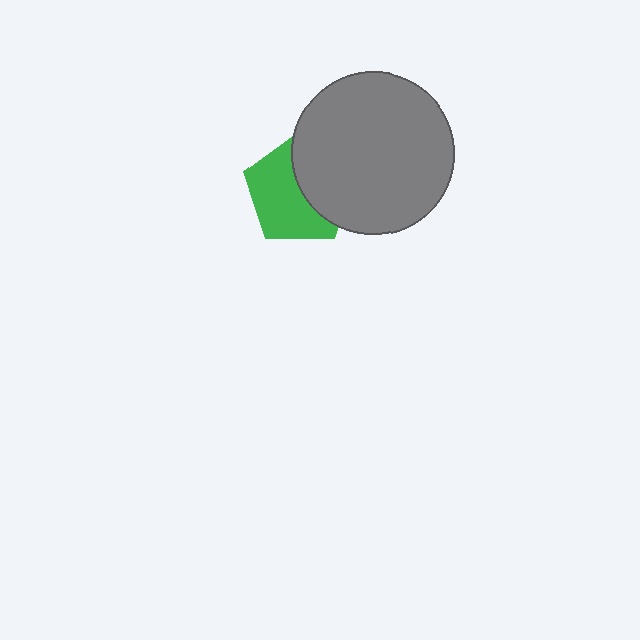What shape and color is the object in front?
The object in front is a gray circle.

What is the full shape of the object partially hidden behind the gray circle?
The partially hidden object is a green pentagon.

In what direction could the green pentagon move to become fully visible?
The green pentagon could move left. That would shift it out from behind the gray circle entirely.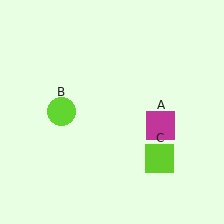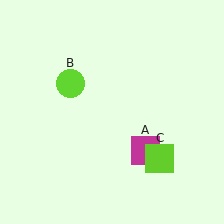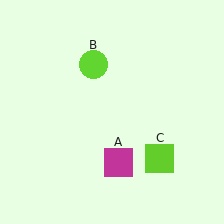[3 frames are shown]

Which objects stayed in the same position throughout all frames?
Lime square (object C) remained stationary.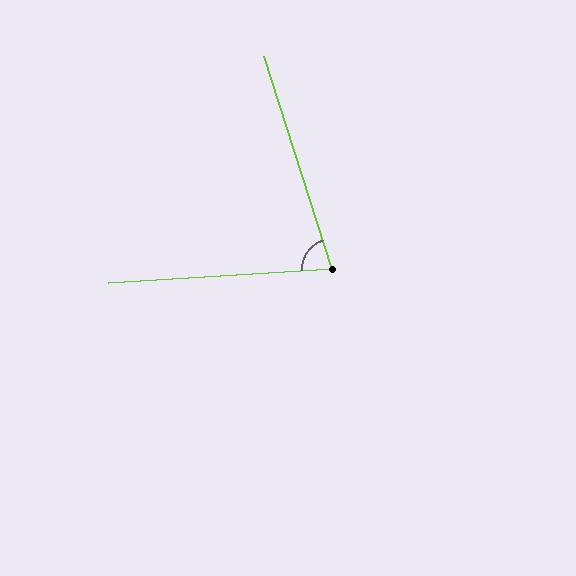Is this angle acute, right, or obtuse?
It is acute.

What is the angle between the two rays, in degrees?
Approximately 76 degrees.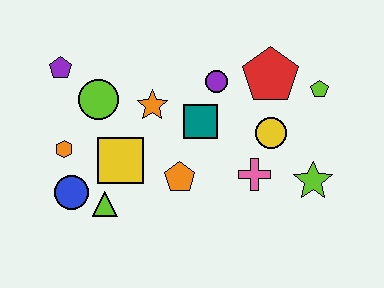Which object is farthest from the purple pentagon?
The lime star is farthest from the purple pentagon.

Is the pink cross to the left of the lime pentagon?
Yes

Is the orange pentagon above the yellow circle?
No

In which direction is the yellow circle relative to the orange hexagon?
The yellow circle is to the right of the orange hexagon.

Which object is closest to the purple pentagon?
The lime circle is closest to the purple pentagon.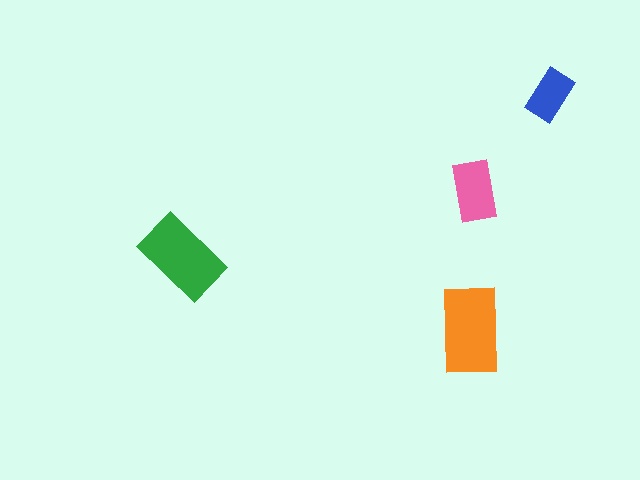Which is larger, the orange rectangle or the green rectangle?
The orange one.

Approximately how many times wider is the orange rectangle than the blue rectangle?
About 1.5 times wider.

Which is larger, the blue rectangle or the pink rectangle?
The pink one.